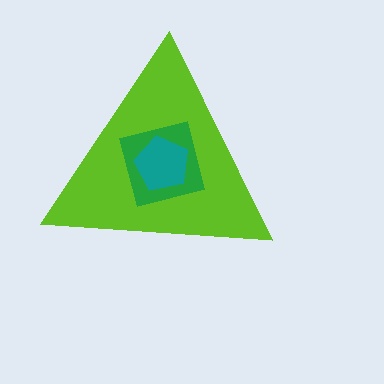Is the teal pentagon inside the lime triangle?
Yes.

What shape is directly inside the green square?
The teal pentagon.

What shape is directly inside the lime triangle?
The green square.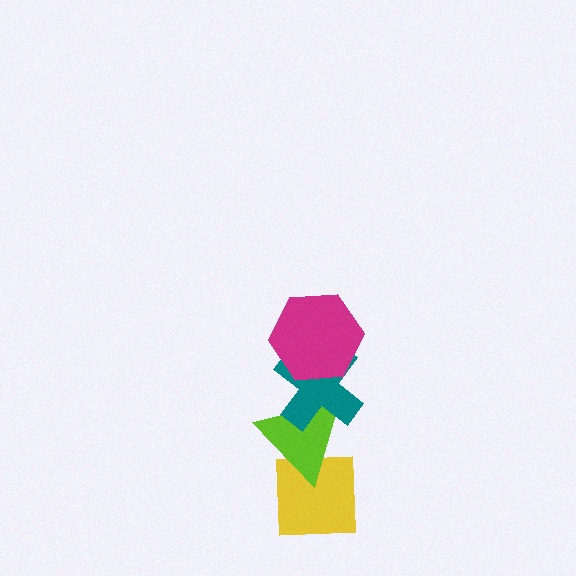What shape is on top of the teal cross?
The magenta hexagon is on top of the teal cross.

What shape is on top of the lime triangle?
The teal cross is on top of the lime triangle.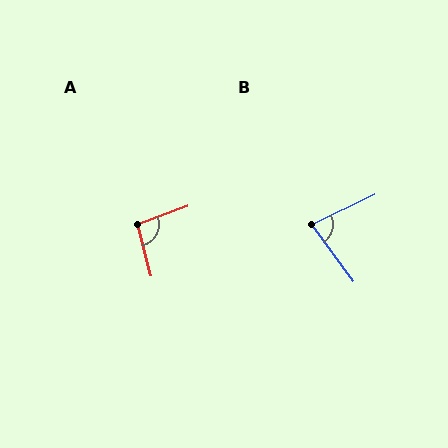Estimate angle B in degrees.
Approximately 79 degrees.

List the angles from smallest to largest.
B (79°), A (95°).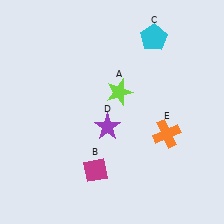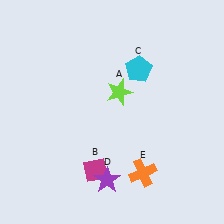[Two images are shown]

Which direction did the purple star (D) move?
The purple star (D) moved down.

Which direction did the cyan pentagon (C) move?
The cyan pentagon (C) moved down.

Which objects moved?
The objects that moved are: the cyan pentagon (C), the purple star (D), the orange cross (E).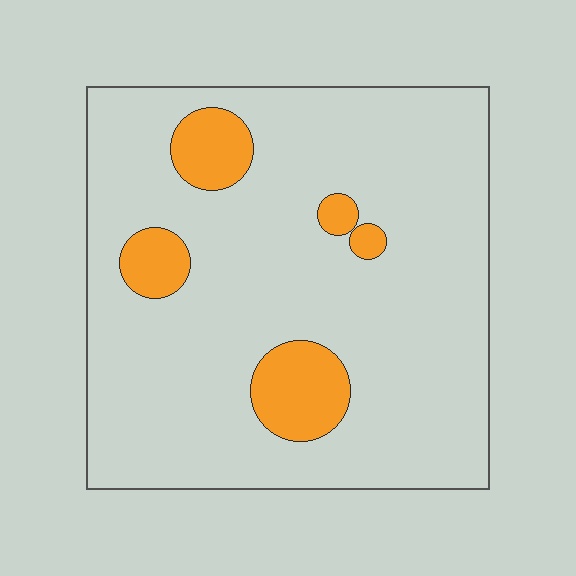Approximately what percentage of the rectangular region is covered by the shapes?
Approximately 10%.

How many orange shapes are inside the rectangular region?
5.